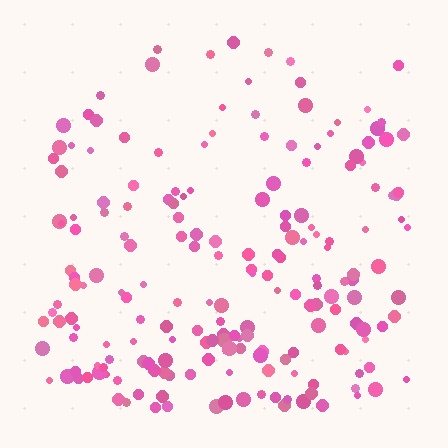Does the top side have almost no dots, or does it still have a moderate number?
Still a moderate number, just noticeably fewer than the bottom.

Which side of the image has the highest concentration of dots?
The bottom.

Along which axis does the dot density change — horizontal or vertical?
Vertical.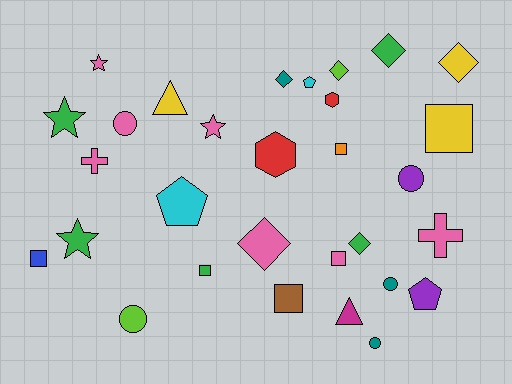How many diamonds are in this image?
There are 6 diamonds.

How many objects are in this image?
There are 30 objects.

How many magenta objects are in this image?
There is 1 magenta object.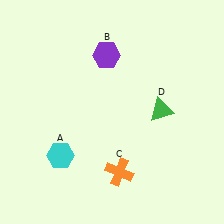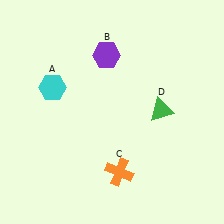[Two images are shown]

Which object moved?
The cyan hexagon (A) moved up.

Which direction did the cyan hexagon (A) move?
The cyan hexagon (A) moved up.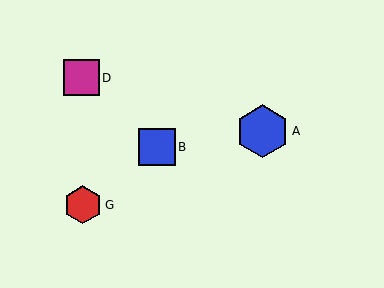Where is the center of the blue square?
The center of the blue square is at (157, 147).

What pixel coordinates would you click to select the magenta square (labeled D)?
Click at (82, 78) to select the magenta square D.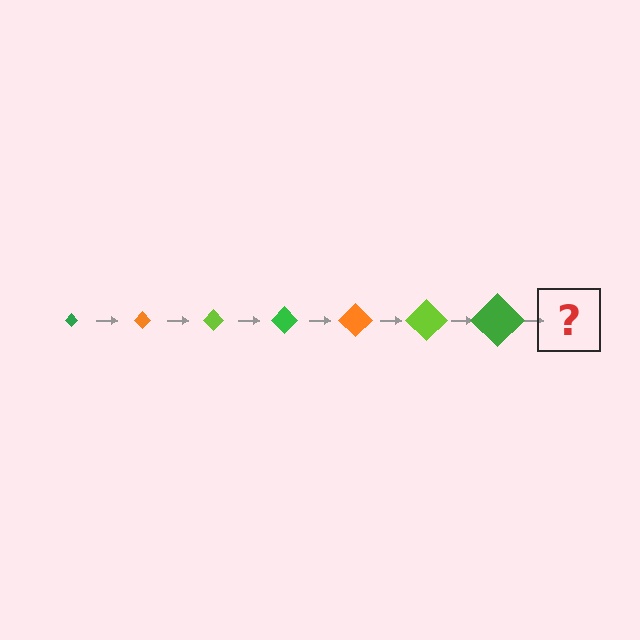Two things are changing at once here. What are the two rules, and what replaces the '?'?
The two rules are that the diamond grows larger each step and the color cycles through green, orange, and lime. The '?' should be an orange diamond, larger than the previous one.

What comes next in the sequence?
The next element should be an orange diamond, larger than the previous one.